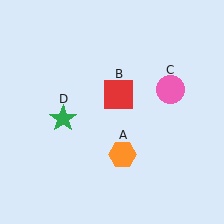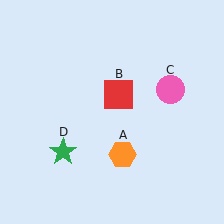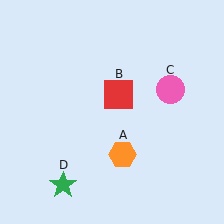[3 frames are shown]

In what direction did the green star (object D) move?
The green star (object D) moved down.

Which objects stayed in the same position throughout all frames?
Orange hexagon (object A) and red square (object B) and pink circle (object C) remained stationary.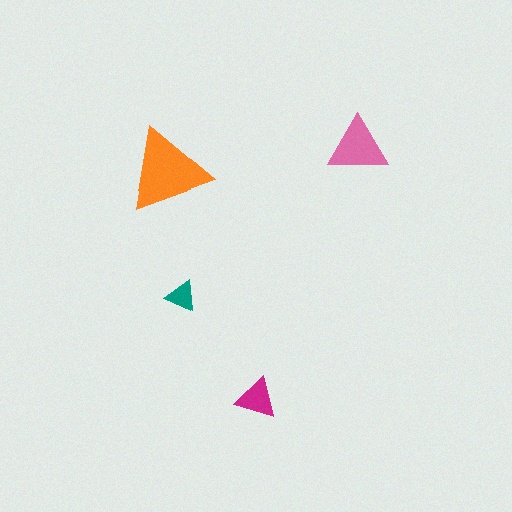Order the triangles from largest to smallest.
the orange one, the pink one, the magenta one, the teal one.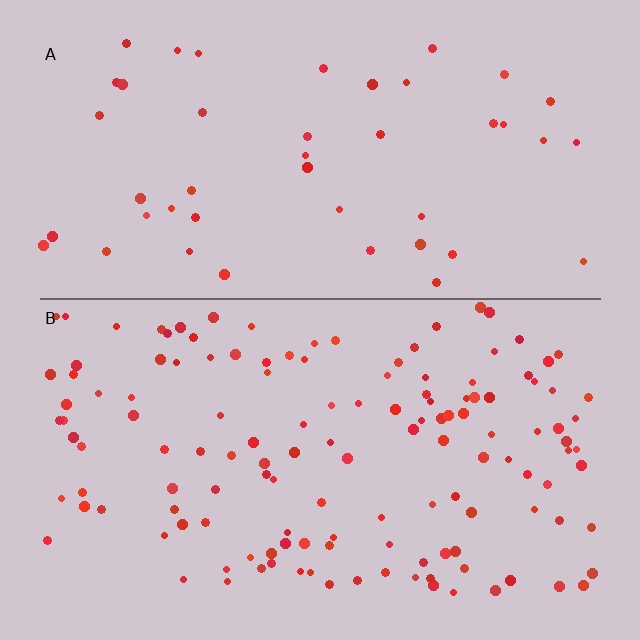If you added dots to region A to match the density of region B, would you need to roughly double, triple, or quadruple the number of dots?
Approximately triple.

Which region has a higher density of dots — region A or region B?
B (the bottom).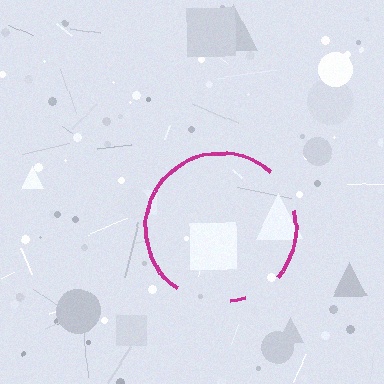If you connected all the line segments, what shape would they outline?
They would outline a circle.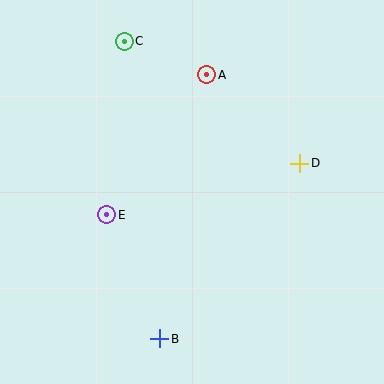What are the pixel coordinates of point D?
Point D is at (300, 163).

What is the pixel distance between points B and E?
The distance between B and E is 135 pixels.